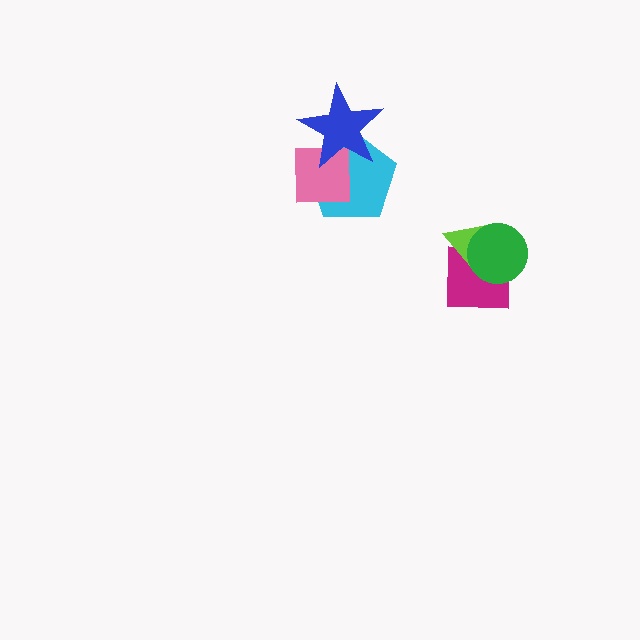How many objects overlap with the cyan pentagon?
2 objects overlap with the cyan pentagon.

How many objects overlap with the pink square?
2 objects overlap with the pink square.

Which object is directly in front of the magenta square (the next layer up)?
The lime triangle is directly in front of the magenta square.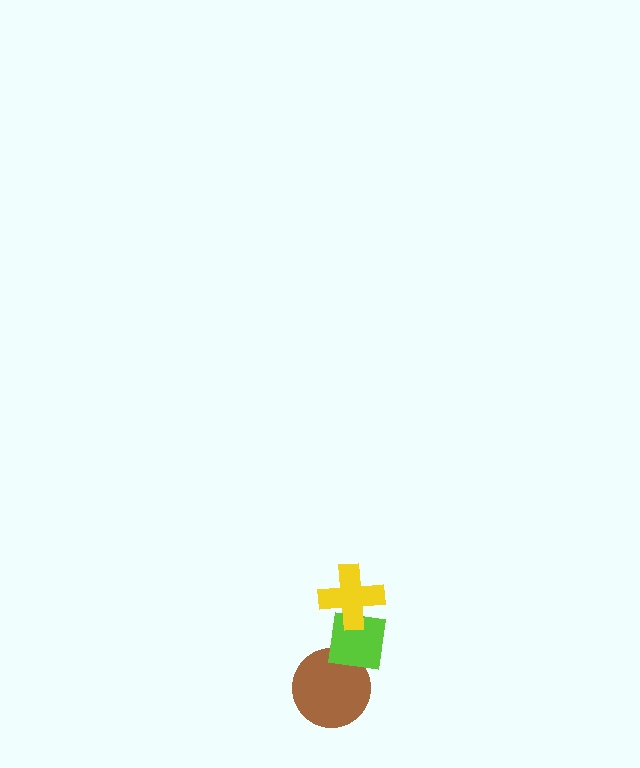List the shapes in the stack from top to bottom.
From top to bottom: the yellow cross, the lime square, the brown circle.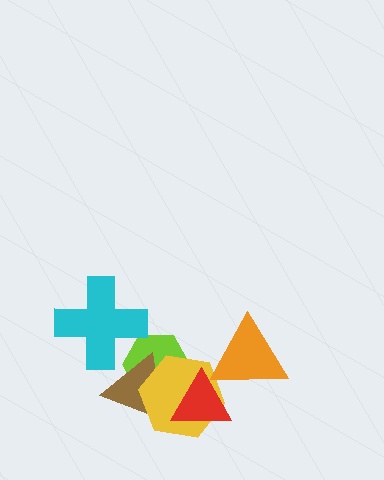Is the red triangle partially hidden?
Yes, it is partially covered by another shape.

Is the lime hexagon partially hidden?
Yes, it is partially covered by another shape.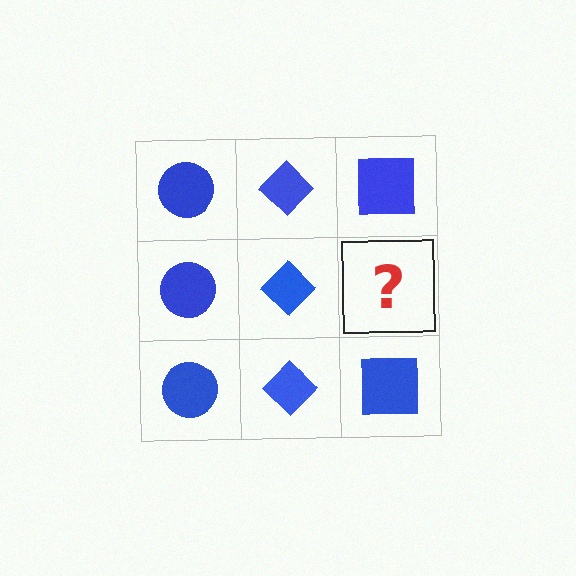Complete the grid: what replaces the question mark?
The question mark should be replaced with a blue square.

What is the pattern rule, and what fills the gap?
The rule is that each column has a consistent shape. The gap should be filled with a blue square.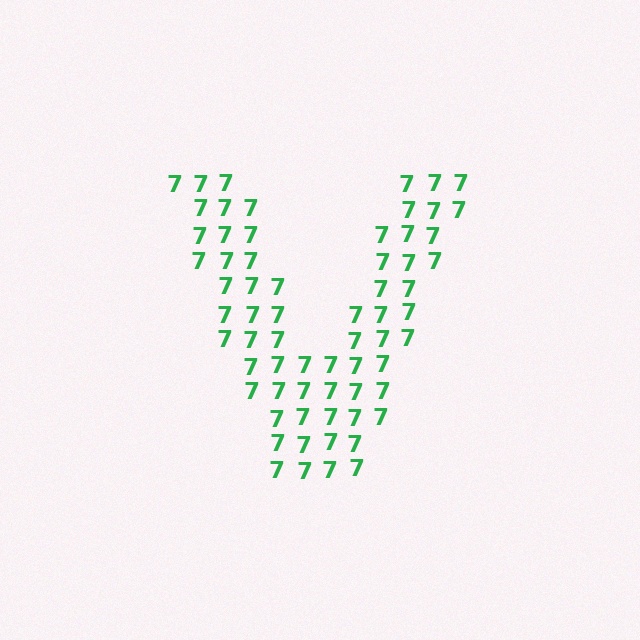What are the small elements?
The small elements are digit 7's.